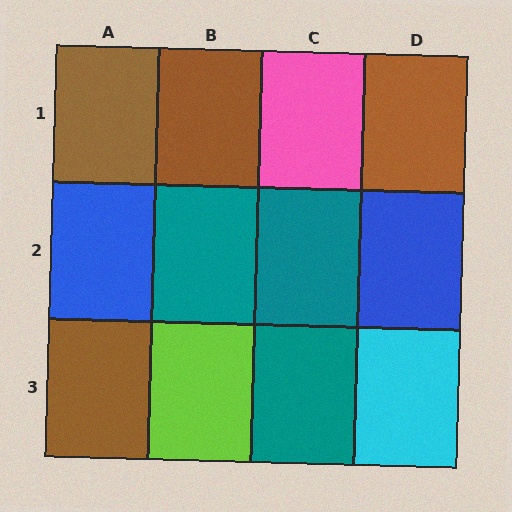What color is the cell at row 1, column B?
Brown.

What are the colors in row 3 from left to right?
Brown, lime, teal, cyan.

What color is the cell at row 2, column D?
Blue.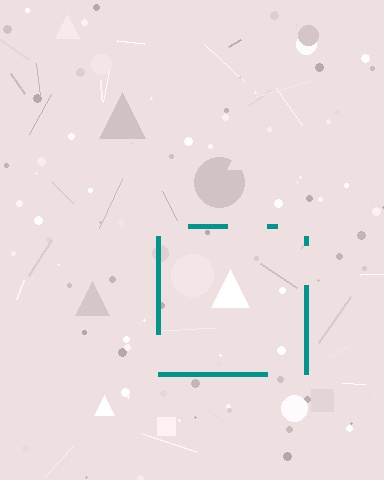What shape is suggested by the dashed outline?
The dashed outline suggests a square.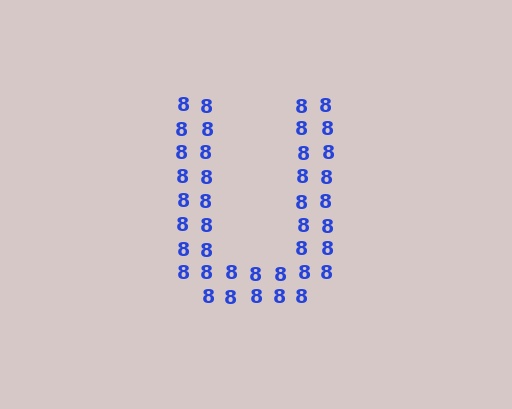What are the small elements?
The small elements are digit 8's.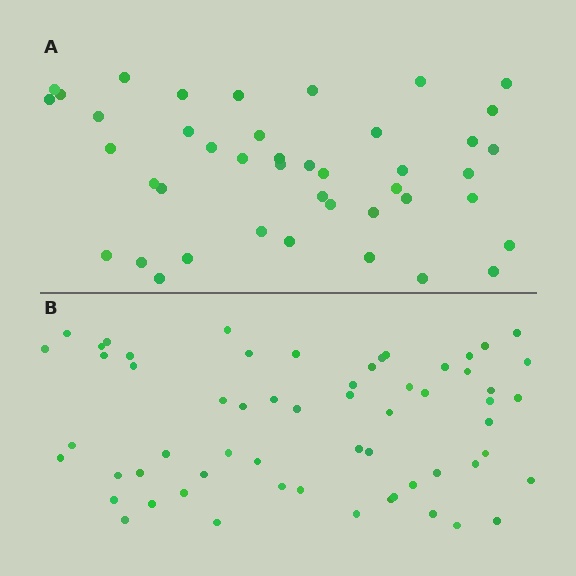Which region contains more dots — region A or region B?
Region B (the bottom region) has more dots.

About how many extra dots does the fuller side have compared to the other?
Region B has approximately 15 more dots than region A.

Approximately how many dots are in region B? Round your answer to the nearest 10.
About 60 dots.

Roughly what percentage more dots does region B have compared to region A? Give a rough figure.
About 40% more.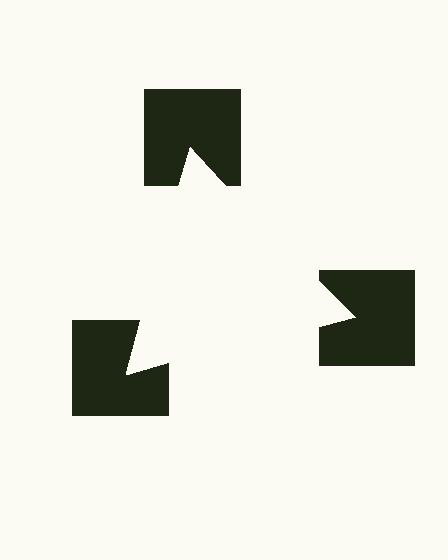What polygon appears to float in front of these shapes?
An illusory triangle — its edges are inferred from the aligned wedge cuts in the notched squares, not physically drawn.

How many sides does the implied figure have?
3 sides.